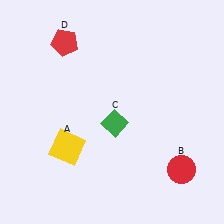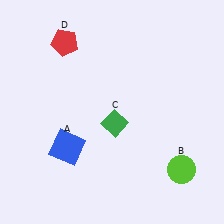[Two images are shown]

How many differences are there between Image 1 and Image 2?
There are 2 differences between the two images.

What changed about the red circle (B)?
In Image 1, B is red. In Image 2, it changed to lime.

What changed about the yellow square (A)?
In Image 1, A is yellow. In Image 2, it changed to blue.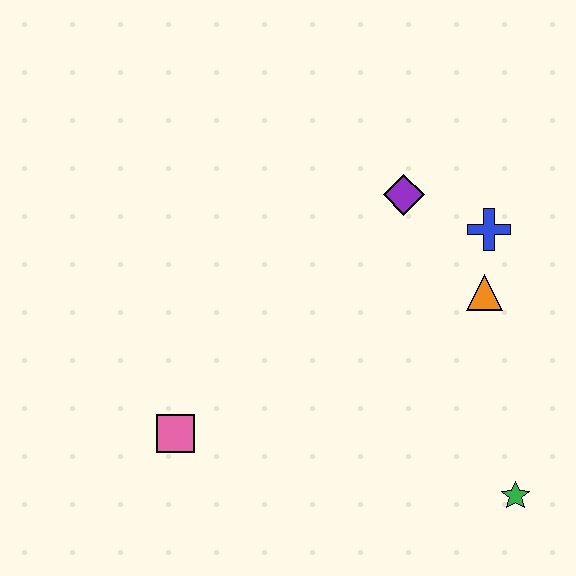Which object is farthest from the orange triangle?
The pink square is farthest from the orange triangle.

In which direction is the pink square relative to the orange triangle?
The pink square is to the left of the orange triangle.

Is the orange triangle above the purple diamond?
No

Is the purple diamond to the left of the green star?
Yes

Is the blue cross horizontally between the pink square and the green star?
Yes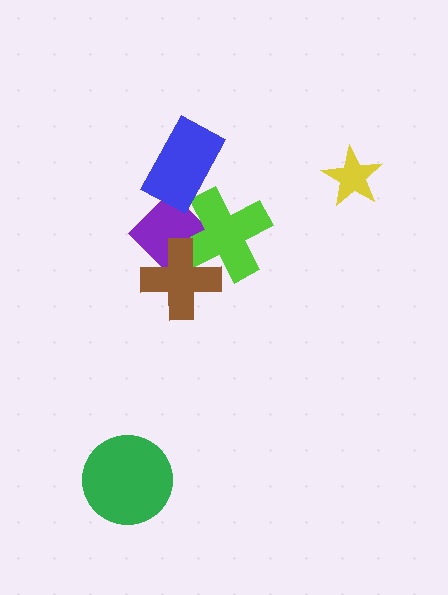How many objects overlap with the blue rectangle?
1 object overlaps with the blue rectangle.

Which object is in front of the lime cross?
The brown cross is in front of the lime cross.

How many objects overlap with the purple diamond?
3 objects overlap with the purple diamond.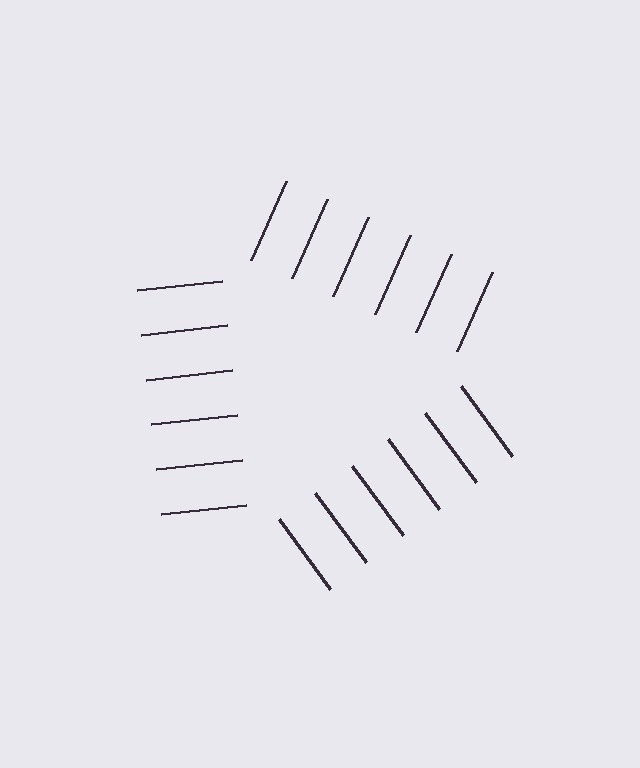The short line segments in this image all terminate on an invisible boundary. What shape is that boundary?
An illusory triangle — the line segments terminate on its edges but no continuous stroke is drawn.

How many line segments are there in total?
18 — 6 along each of the 3 edges.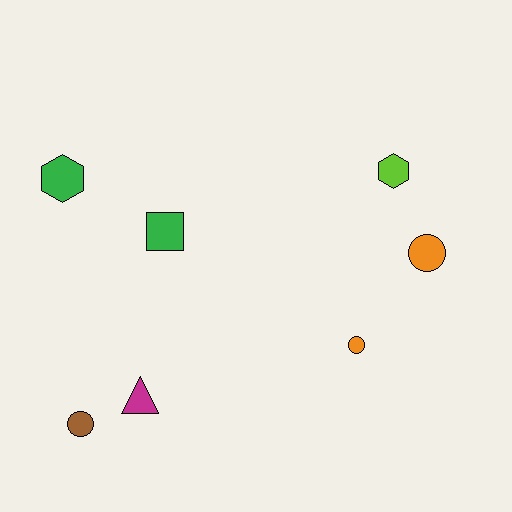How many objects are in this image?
There are 7 objects.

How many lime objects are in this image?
There is 1 lime object.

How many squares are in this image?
There is 1 square.